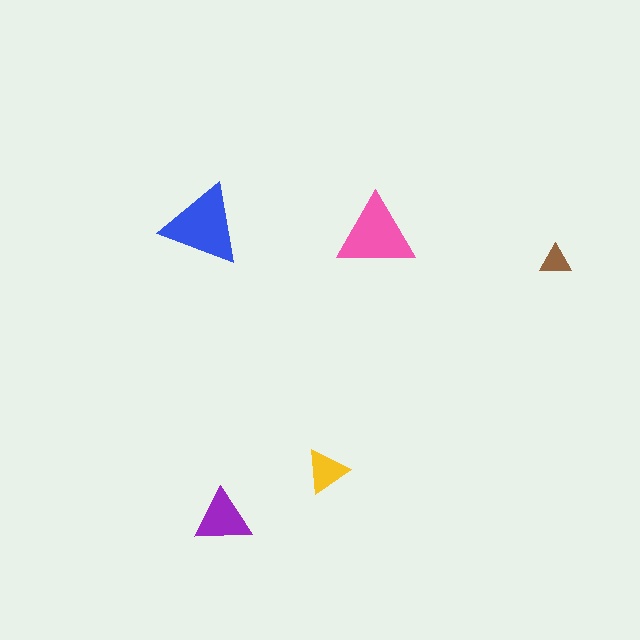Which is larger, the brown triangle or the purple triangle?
The purple one.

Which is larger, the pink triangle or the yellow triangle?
The pink one.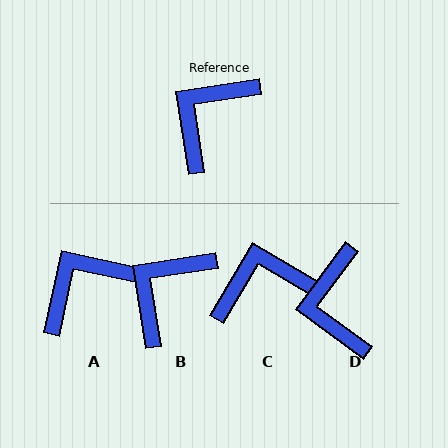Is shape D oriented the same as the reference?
No, it is off by about 45 degrees.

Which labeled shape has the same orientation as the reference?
B.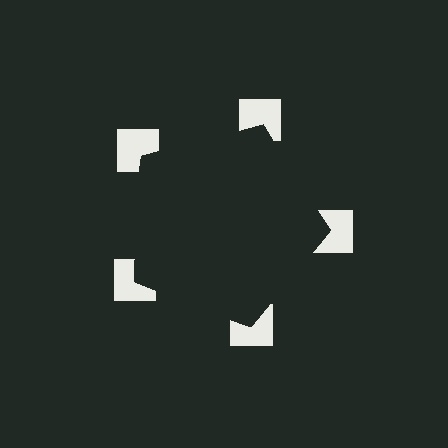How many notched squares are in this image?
There are 5 — one at each vertex of the illusory pentagon.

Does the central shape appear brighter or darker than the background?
It typically appears slightly darker than the background, even though no actual brightness change is drawn.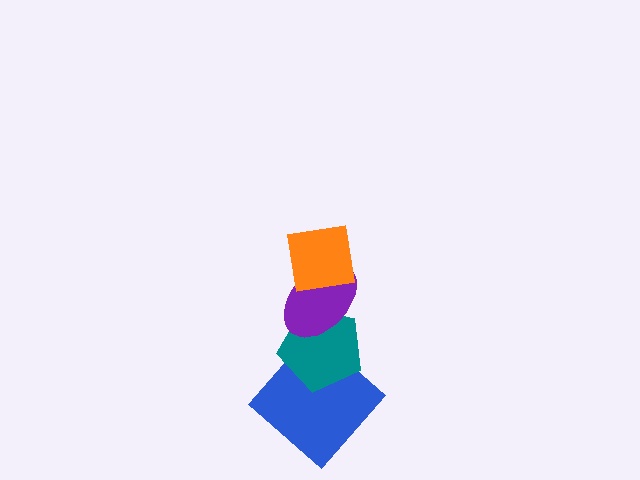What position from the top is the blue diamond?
The blue diamond is 4th from the top.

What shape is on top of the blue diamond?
The teal pentagon is on top of the blue diamond.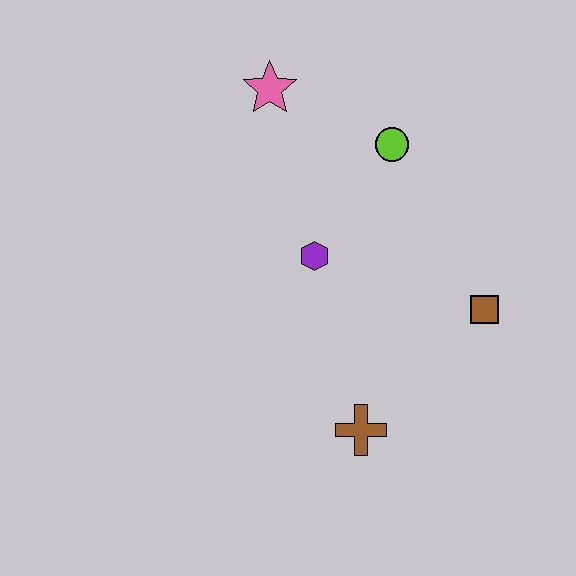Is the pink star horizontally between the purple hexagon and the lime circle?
No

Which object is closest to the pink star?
The lime circle is closest to the pink star.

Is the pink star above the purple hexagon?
Yes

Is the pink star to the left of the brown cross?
Yes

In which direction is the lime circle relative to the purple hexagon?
The lime circle is above the purple hexagon.